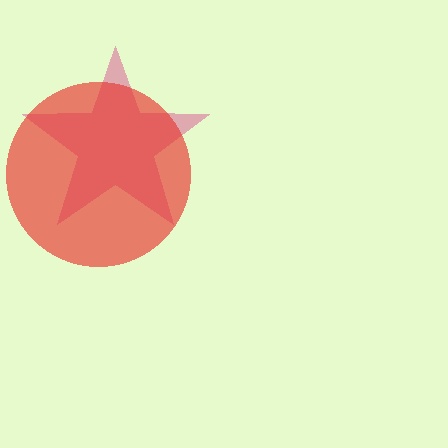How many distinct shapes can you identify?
There are 2 distinct shapes: a pink star, a red circle.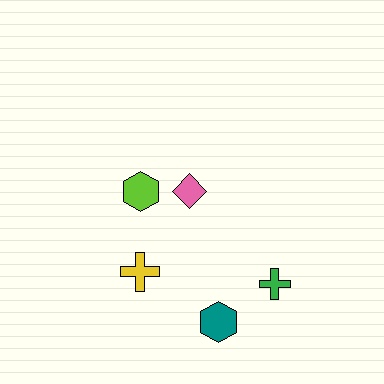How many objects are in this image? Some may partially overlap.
There are 5 objects.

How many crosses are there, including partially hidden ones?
There are 2 crosses.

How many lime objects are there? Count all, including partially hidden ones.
There is 1 lime object.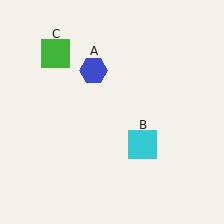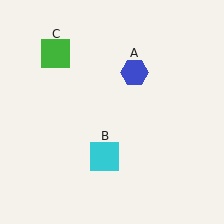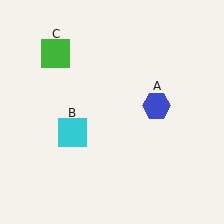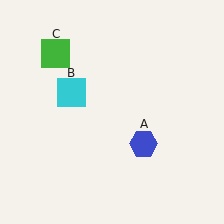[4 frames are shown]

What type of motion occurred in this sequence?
The blue hexagon (object A), cyan square (object B) rotated clockwise around the center of the scene.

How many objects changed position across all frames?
2 objects changed position: blue hexagon (object A), cyan square (object B).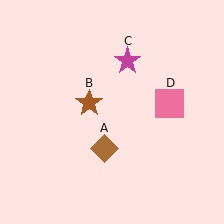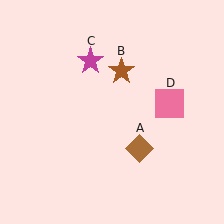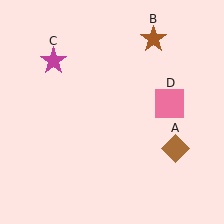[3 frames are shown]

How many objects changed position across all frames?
3 objects changed position: brown diamond (object A), brown star (object B), magenta star (object C).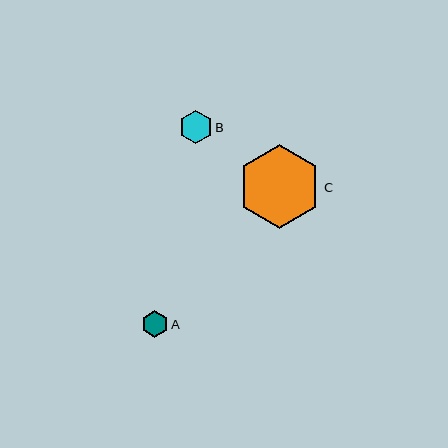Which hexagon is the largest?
Hexagon C is the largest with a size of approximately 84 pixels.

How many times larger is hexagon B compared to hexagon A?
Hexagon B is approximately 1.2 times the size of hexagon A.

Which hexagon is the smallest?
Hexagon A is the smallest with a size of approximately 27 pixels.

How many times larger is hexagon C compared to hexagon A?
Hexagon C is approximately 3.1 times the size of hexagon A.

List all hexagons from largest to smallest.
From largest to smallest: C, B, A.